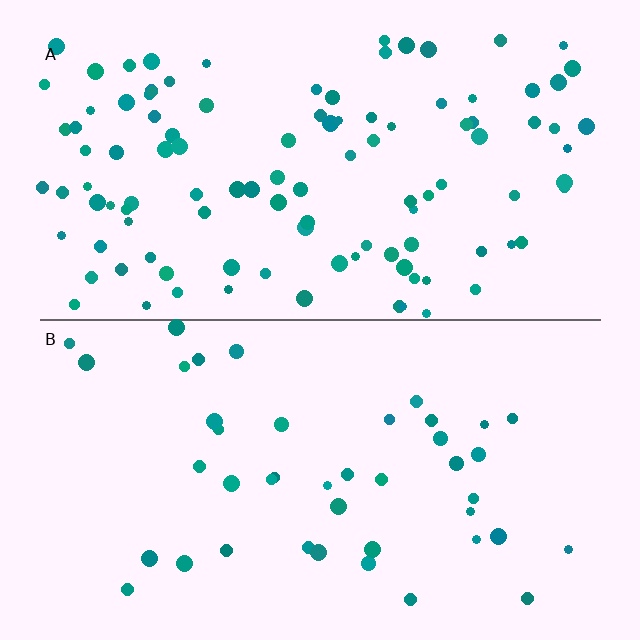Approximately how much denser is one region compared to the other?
Approximately 2.5× — region A over region B.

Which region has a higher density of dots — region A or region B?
A (the top).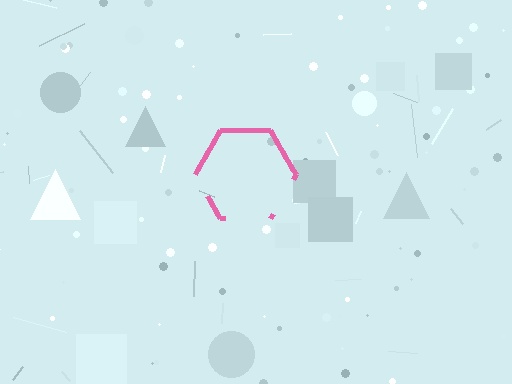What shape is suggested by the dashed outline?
The dashed outline suggests a hexagon.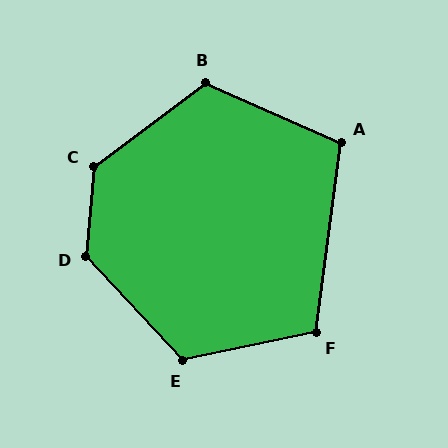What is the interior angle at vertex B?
Approximately 119 degrees (obtuse).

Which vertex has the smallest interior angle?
A, at approximately 106 degrees.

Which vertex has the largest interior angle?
C, at approximately 132 degrees.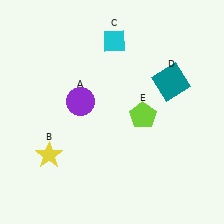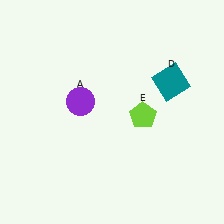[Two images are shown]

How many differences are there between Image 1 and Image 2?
There are 2 differences between the two images.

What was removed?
The yellow star (B), the cyan diamond (C) were removed in Image 2.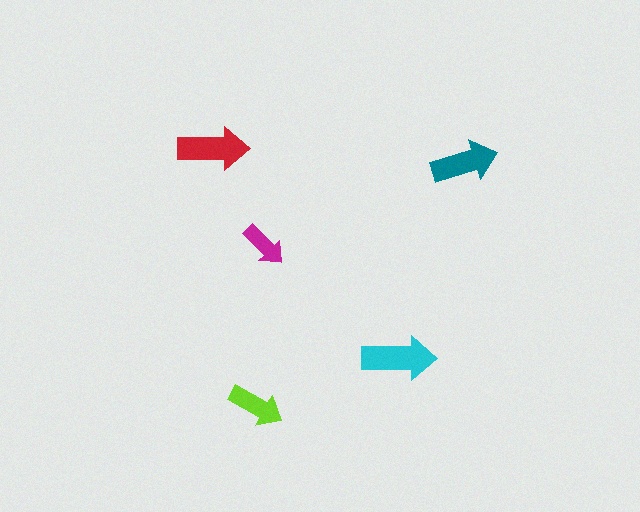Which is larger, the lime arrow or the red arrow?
The red one.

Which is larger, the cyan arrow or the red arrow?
The cyan one.